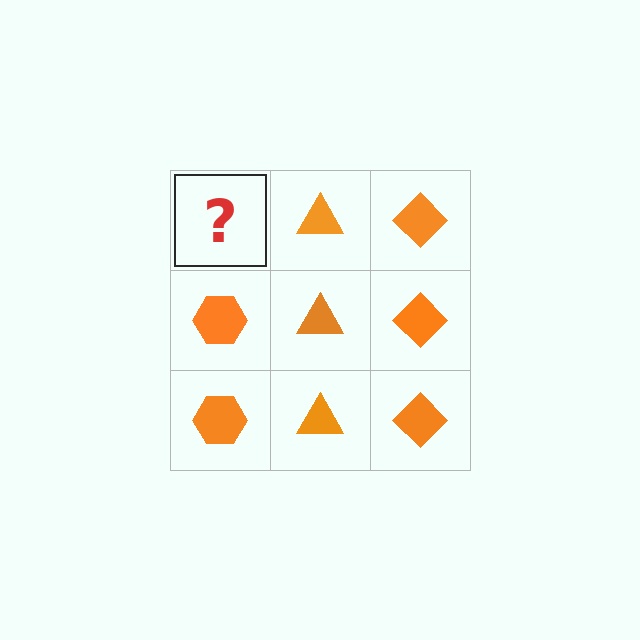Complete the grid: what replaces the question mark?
The question mark should be replaced with an orange hexagon.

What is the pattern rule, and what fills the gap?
The rule is that each column has a consistent shape. The gap should be filled with an orange hexagon.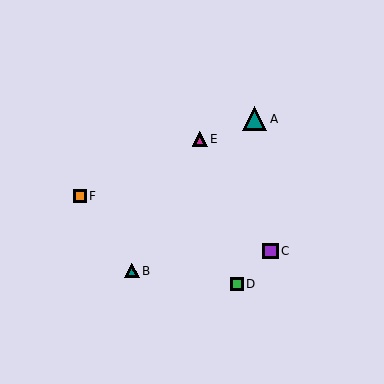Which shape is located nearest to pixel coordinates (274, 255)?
The purple square (labeled C) at (270, 251) is nearest to that location.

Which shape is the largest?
The teal triangle (labeled A) is the largest.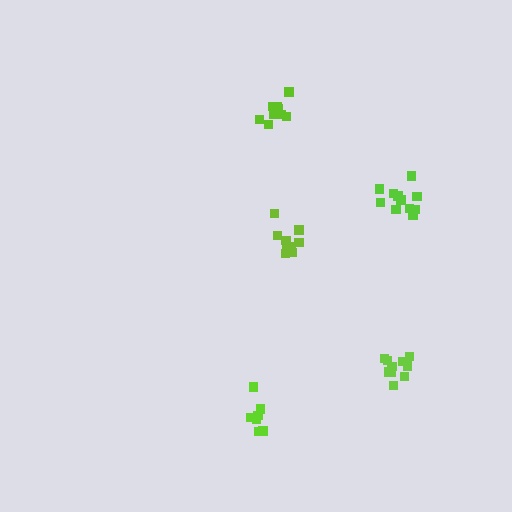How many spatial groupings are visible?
There are 5 spatial groupings.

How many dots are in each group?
Group 1: 7 dots, Group 2: 9 dots, Group 3: 9 dots, Group 4: 10 dots, Group 5: 11 dots (46 total).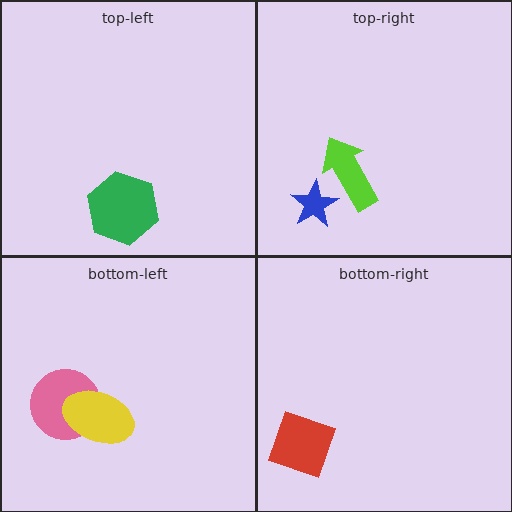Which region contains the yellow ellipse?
The bottom-left region.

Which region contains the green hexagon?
The top-left region.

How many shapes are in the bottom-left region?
2.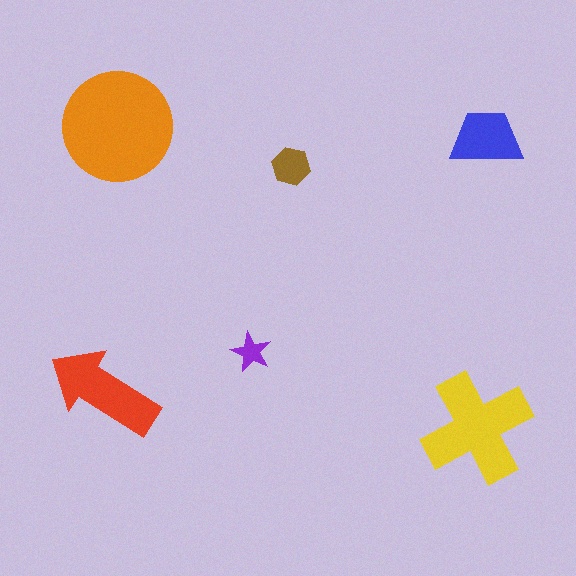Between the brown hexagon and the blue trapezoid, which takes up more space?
The blue trapezoid.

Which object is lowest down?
The yellow cross is bottommost.